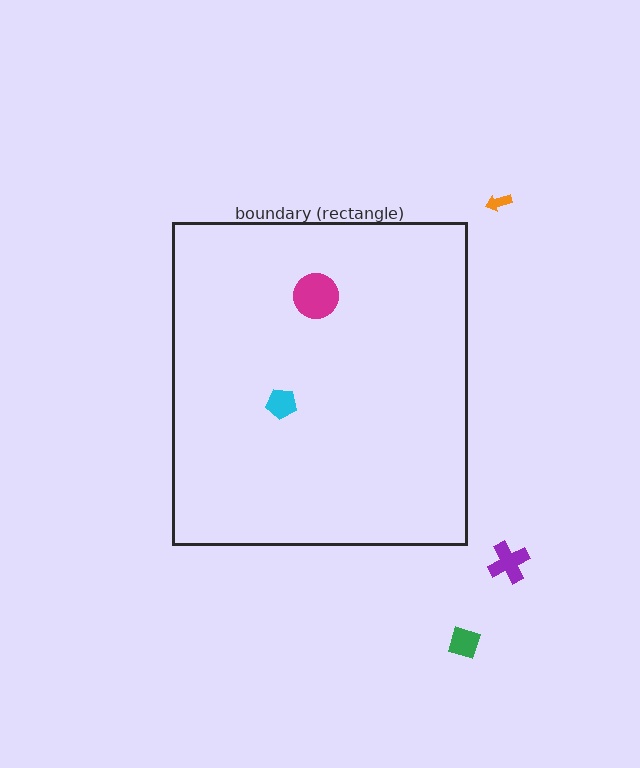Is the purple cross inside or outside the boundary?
Outside.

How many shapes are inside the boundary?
2 inside, 3 outside.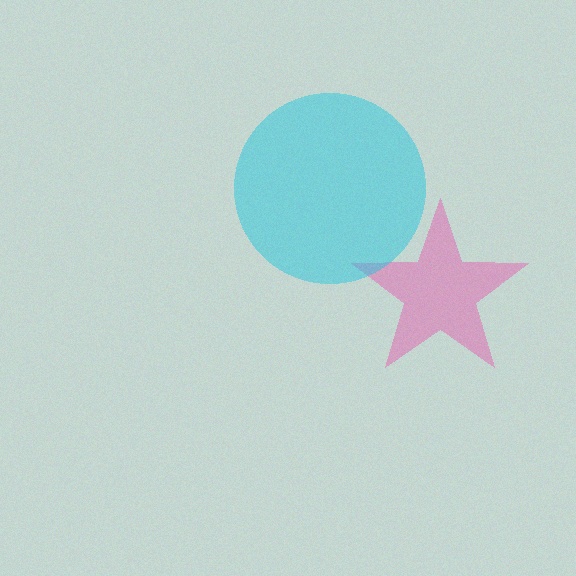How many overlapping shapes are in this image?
There are 2 overlapping shapes in the image.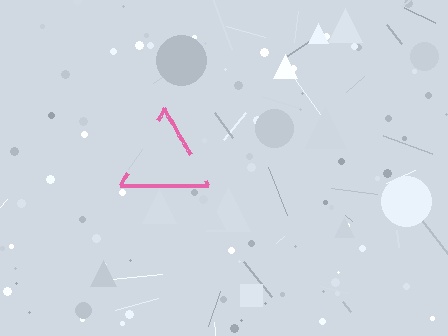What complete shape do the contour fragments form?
The contour fragments form a triangle.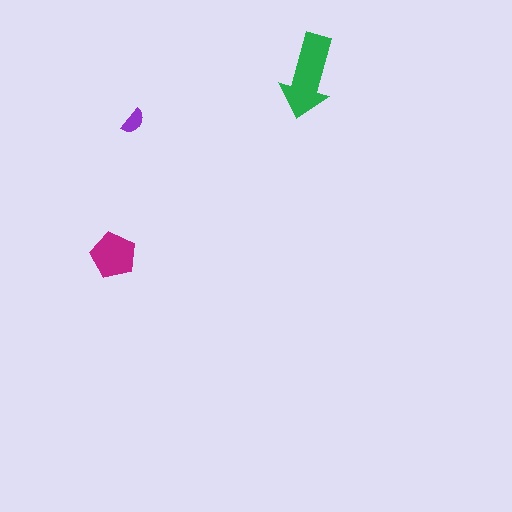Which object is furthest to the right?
The green arrow is rightmost.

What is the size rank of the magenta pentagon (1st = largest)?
2nd.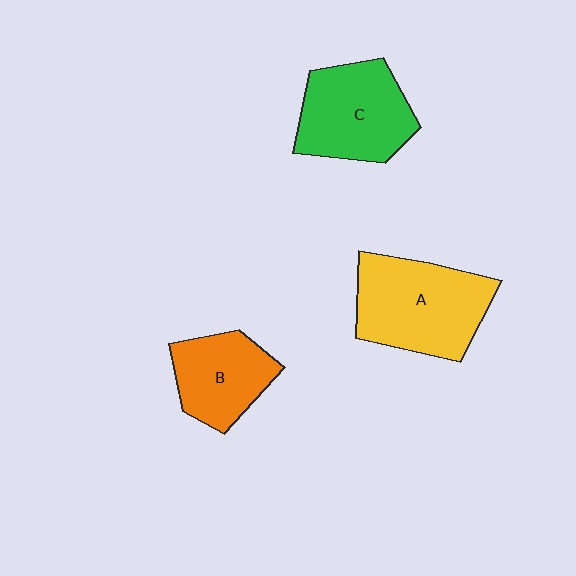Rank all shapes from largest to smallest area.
From largest to smallest: A (yellow), C (green), B (orange).